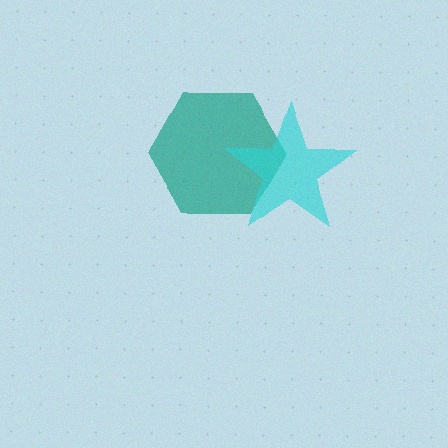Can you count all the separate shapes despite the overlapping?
Yes, there are 2 separate shapes.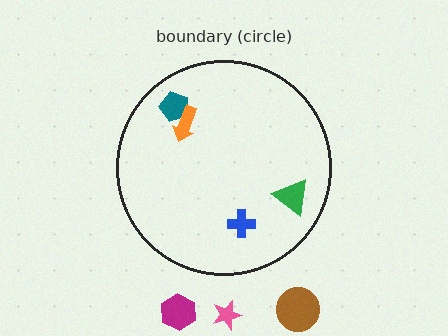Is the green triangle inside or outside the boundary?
Inside.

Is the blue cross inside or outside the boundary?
Inside.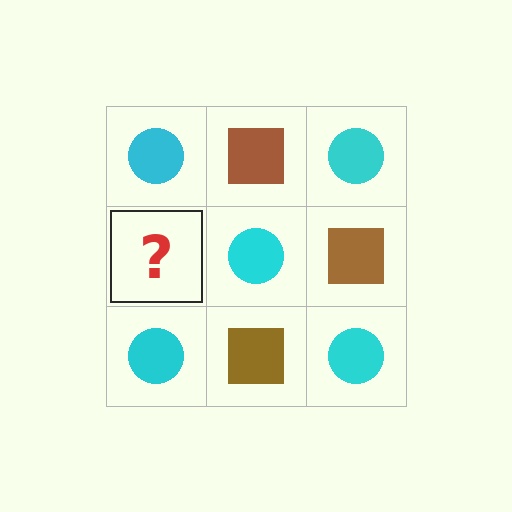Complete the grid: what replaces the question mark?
The question mark should be replaced with a brown square.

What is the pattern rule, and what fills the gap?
The rule is that it alternates cyan circle and brown square in a checkerboard pattern. The gap should be filled with a brown square.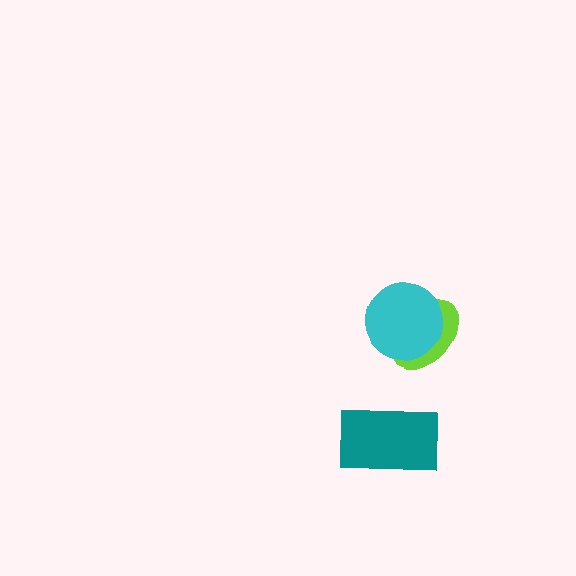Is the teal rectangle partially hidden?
No, no other shape covers it.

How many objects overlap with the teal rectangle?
0 objects overlap with the teal rectangle.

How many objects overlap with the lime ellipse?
1 object overlaps with the lime ellipse.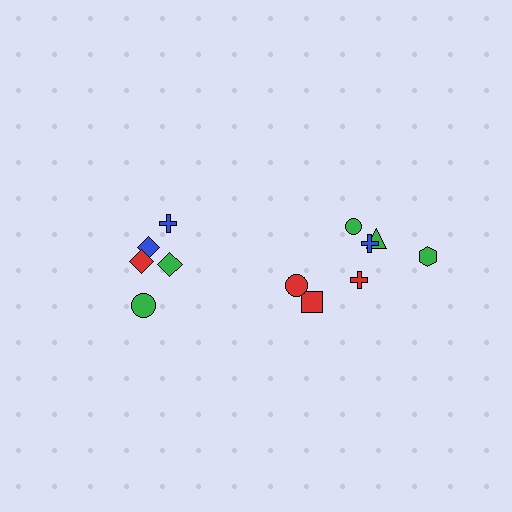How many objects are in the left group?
There are 5 objects.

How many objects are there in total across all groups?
There are 12 objects.